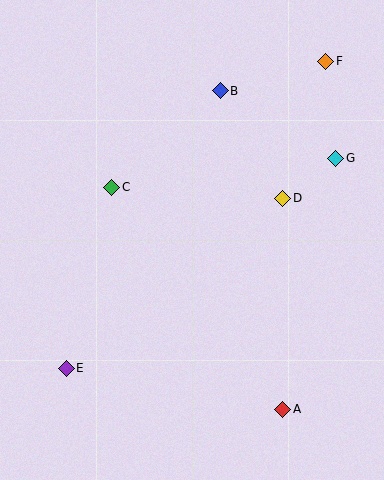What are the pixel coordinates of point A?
Point A is at (283, 409).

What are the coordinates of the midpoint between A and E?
The midpoint between A and E is at (175, 389).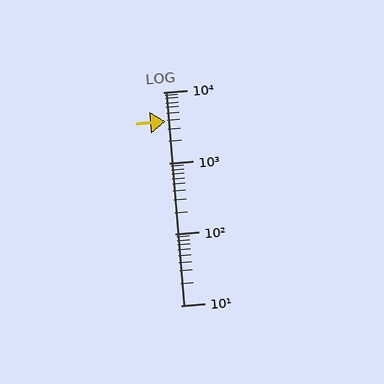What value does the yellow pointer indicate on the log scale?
The pointer indicates approximately 3800.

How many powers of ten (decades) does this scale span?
The scale spans 3 decades, from 10 to 10000.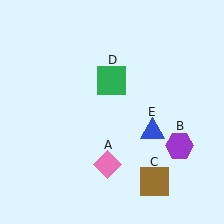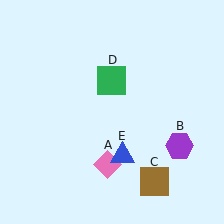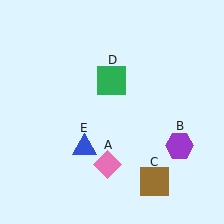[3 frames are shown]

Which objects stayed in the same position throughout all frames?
Pink diamond (object A) and purple hexagon (object B) and brown square (object C) and green square (object D) remained stationary.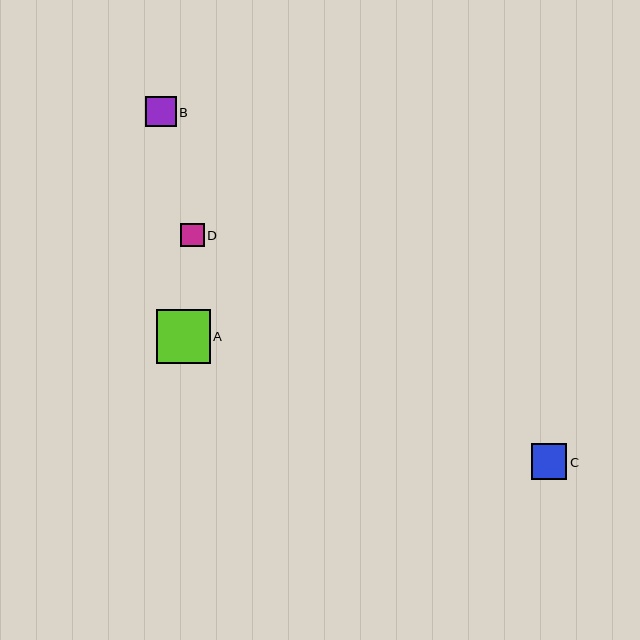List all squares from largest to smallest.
From largest to smallest: A, C, B, D.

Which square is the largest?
Square A is the largest with a size of approximately 54 pixels.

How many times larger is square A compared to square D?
Square A is approximately 2.3 times the size of square D.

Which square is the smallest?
Square D is the smallest with a size of approximately 24 pixels.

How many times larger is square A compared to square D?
Square A is approximately 2.3 times the size of square D.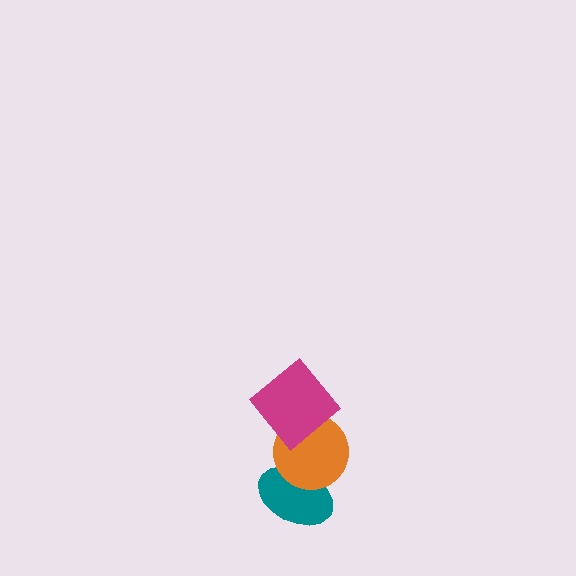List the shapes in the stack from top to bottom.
From top to bottom: the magenta diamond, the orange circle, the teal ellipse.